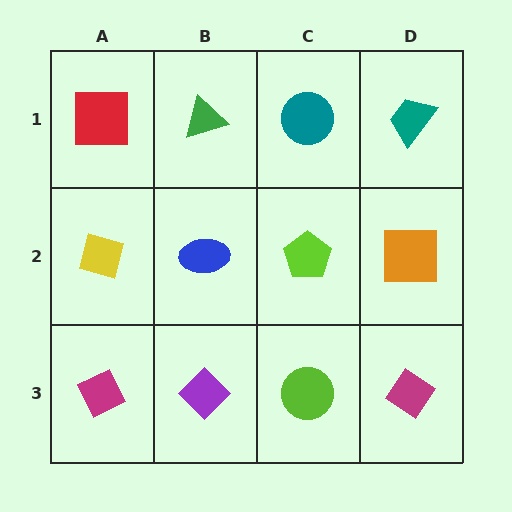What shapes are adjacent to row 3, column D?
An orange square (row 2, column D), a lime circle (row 3, column C).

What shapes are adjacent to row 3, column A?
A yellow diamond (row 2, column A), a purple diamond (row 3, column B).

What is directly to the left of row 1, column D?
A teal circle.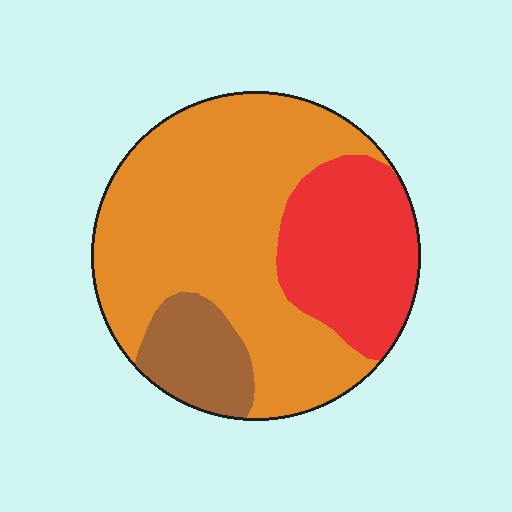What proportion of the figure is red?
Red takes up between a quarter and a half of the figure.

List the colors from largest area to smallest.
From largest to smallest: orange, red, brown.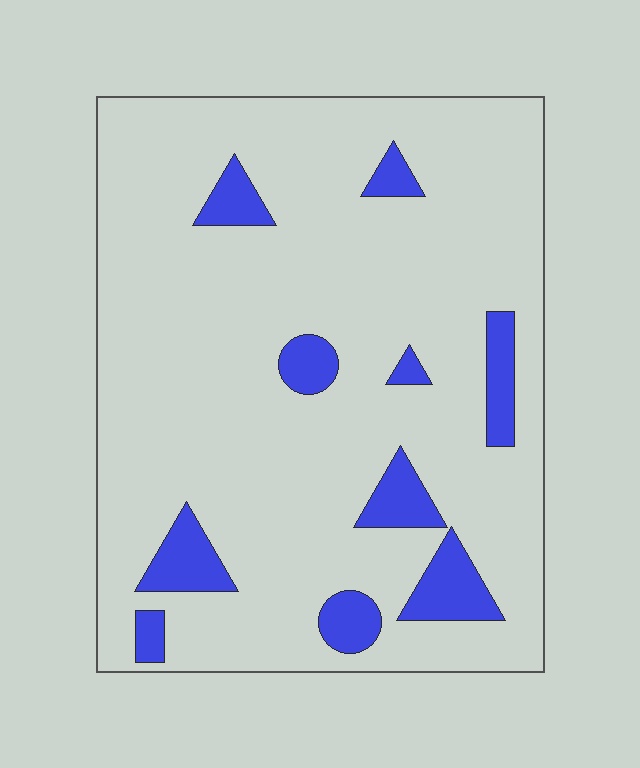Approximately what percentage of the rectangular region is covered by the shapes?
Approximately 10%.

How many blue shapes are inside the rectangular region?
10.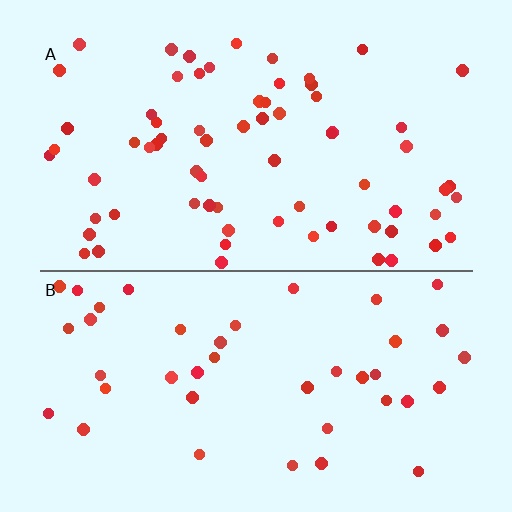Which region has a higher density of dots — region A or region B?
A (the top).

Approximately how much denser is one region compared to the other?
Approximately 1.6× — region A over region B.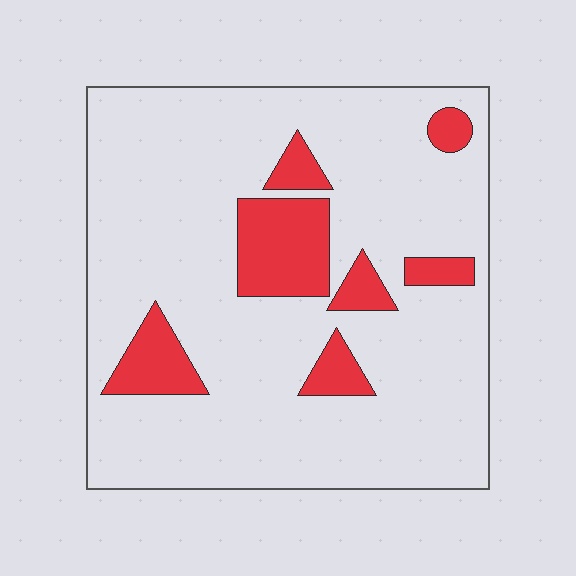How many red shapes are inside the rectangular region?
7.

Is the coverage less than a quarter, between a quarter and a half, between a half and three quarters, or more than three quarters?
Less than a quarter.